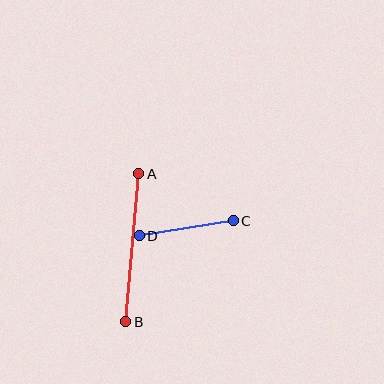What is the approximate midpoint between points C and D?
The midpoint is at approximately (186, 228) pixels.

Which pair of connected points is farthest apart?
Points A and B are farthest apart.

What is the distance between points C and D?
The distance is approximately 95 pixels.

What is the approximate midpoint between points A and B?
The midpoint is at approximately (132, 248) pixels.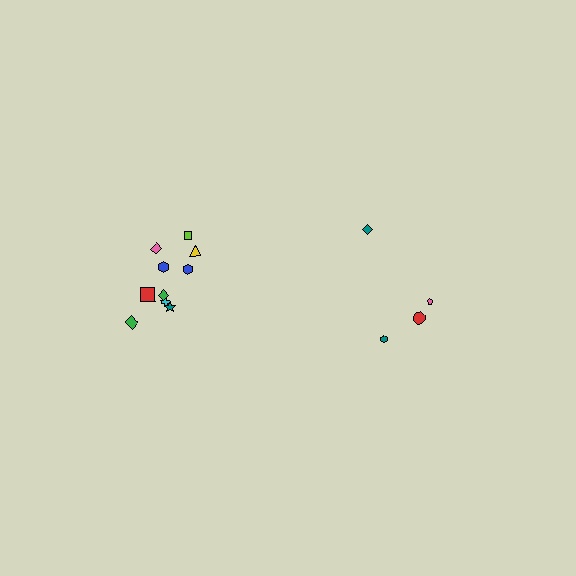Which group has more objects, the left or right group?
The left group.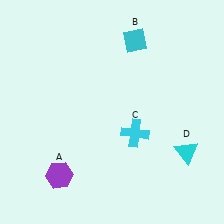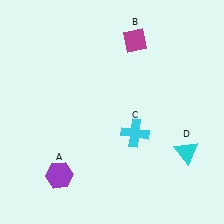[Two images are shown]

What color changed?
The diamond (B) changed from cyan in Image 1 to magenta in Image 2.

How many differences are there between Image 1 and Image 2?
There is 1 difference between the two images.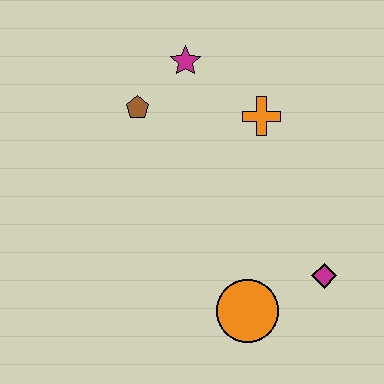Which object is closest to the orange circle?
The magenta diamond is closest to the orange circle.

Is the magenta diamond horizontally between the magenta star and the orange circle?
No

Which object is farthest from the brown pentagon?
The magenta diamond is farthest from the brown pentagon.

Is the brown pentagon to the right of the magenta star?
No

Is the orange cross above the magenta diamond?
Yes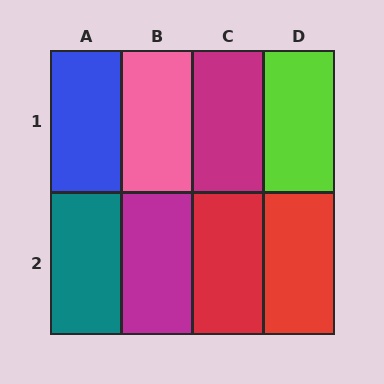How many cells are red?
2 cells are red.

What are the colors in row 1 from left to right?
Blue, pink, magenta, lime.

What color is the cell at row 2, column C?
Red.